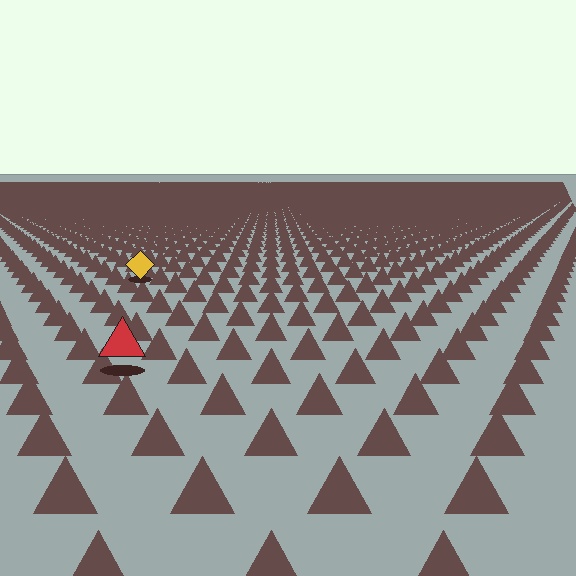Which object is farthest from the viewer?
The yellow diamond is farthest from the viewer. It appears smaller and the ground texture around it is denser.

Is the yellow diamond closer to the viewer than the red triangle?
No. The red triangle is closer — you can tell from the texture gradient: the ground texture is coarser near it.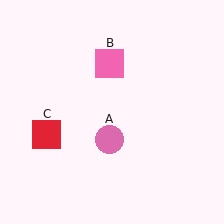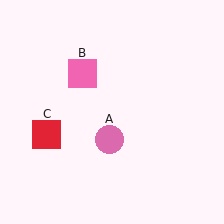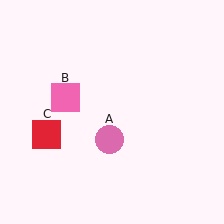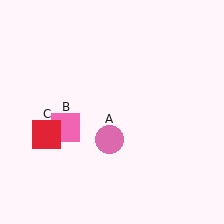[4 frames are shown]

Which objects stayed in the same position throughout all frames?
Pink circle (object A) and red square (object C) remained stationary.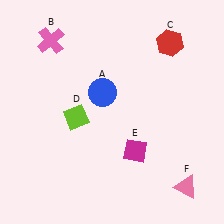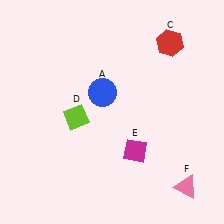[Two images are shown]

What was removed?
The pink cross (B) was removed in Image 2.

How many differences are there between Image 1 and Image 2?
There is 1 difference between the two images.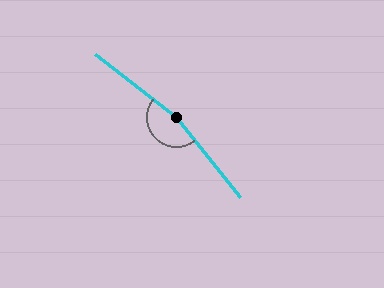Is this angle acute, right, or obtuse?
It is obtuse.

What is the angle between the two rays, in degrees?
Approximately 167 degrees.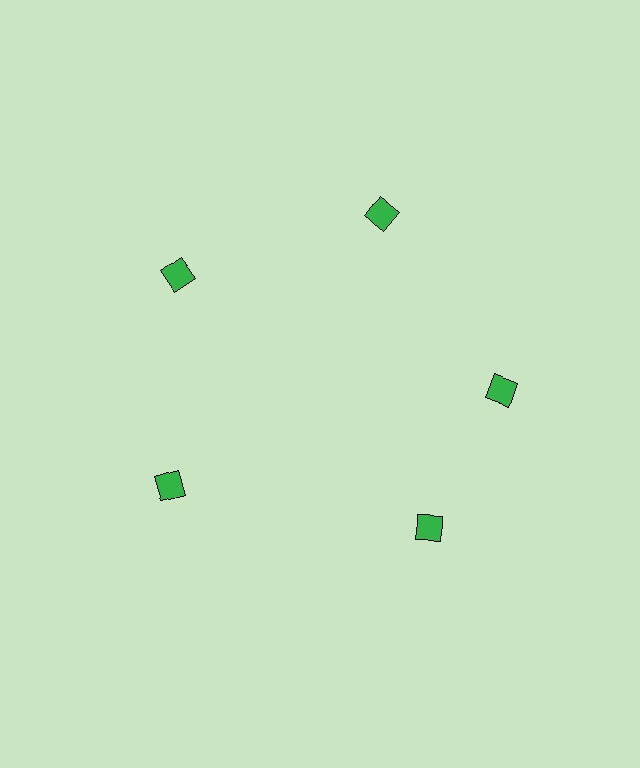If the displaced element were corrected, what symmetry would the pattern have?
It would have 5-fold rotational symmetry — the pattern would map onto itself every 72 degrees.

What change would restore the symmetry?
The symmetry would be restored by rotating it back into even spacing with its neighbors so that all 5 diamonds sit at equal angles and equal distance from the center.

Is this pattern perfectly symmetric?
No. The 5 green diamonds are arranged in a ring, but one element near the 5 o'clock position is rotated out of alignment along the ring, breaking the 5-fold rotational symmetry.